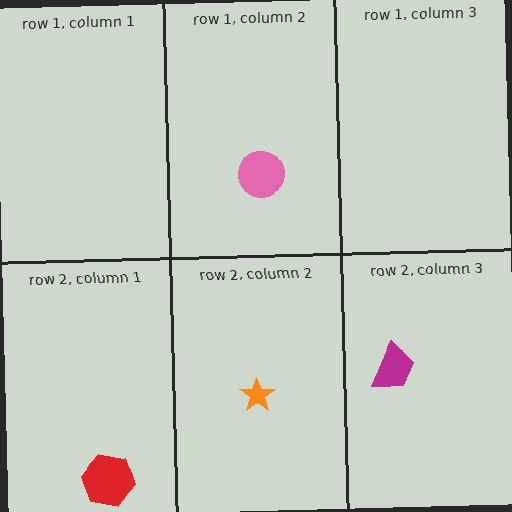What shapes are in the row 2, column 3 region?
The magenta trapezoid.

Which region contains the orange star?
The row 2, column 2 region.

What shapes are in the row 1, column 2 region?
The pink circle.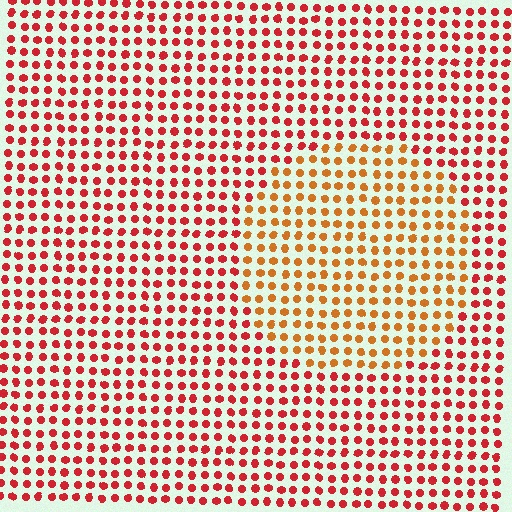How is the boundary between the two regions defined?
The boundary is defined purely by a slight shift in hue (about 33 degrees). Spacing, size, and orientation are identical on both sides.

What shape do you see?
I see a circle.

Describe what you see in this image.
The image is filled with small red elements in a uniform arrangement. A circle-shaped region is visible where the elements are tinted to a slightly different hue, forming a subtle color boundary.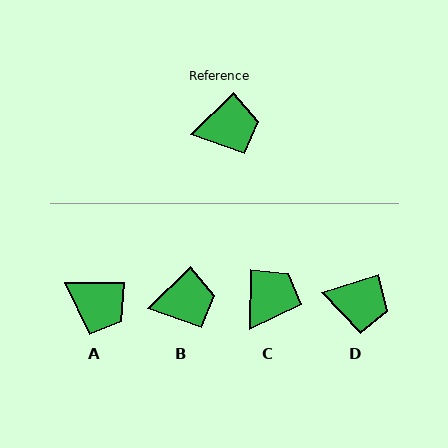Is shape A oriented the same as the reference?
No, it is off by about 45 degrees.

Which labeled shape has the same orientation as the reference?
B.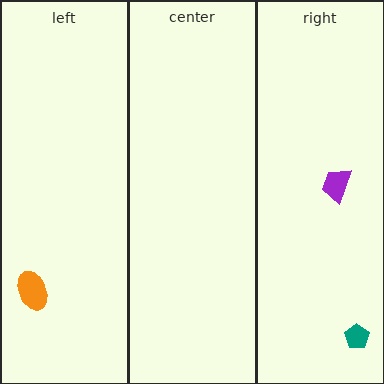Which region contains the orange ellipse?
The left region.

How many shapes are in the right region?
2.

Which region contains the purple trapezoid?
The right region.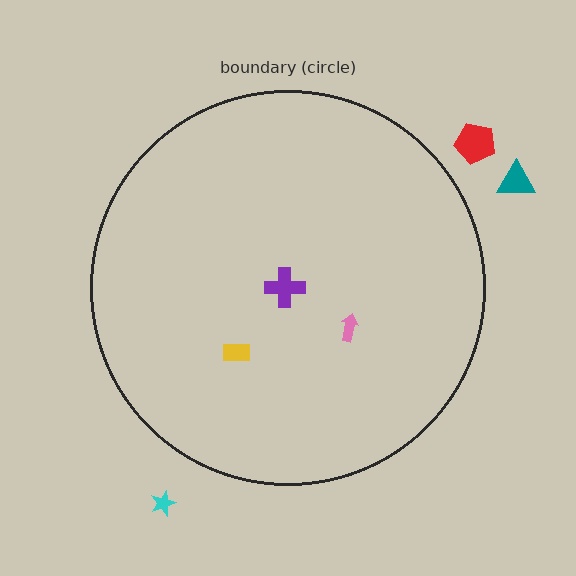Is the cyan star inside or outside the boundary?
Outside.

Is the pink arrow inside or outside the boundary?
Inside.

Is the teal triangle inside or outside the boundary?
Outside.